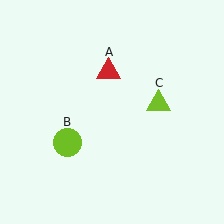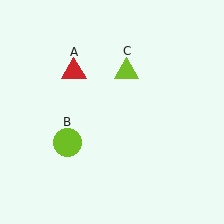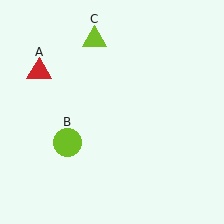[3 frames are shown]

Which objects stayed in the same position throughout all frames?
Lime circle (object B) remained stationary.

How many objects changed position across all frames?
2 objects changed position: red triangle (object A), lime triangle (object C).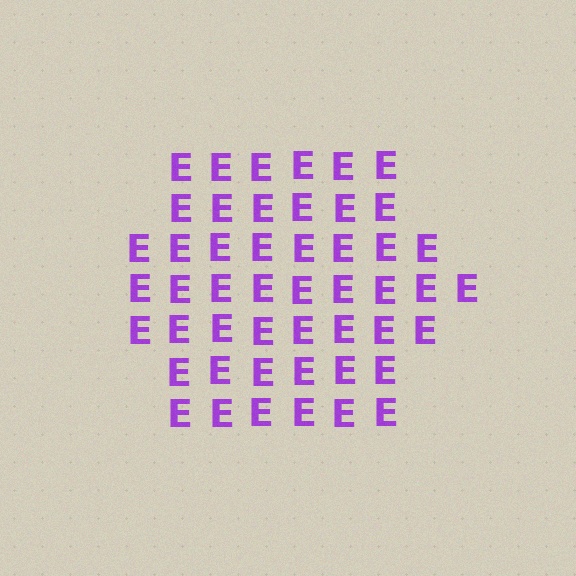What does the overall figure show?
The overall figure shows a hexagon.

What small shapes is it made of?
It is made of small letter E's.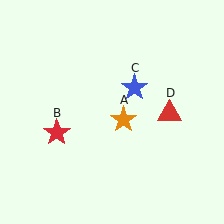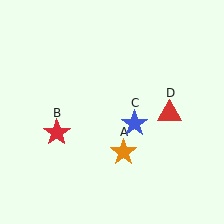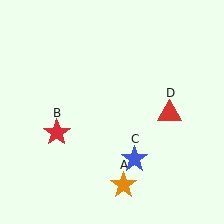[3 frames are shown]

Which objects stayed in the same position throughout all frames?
Red star (object B) and red triangle (object D) remained stationary.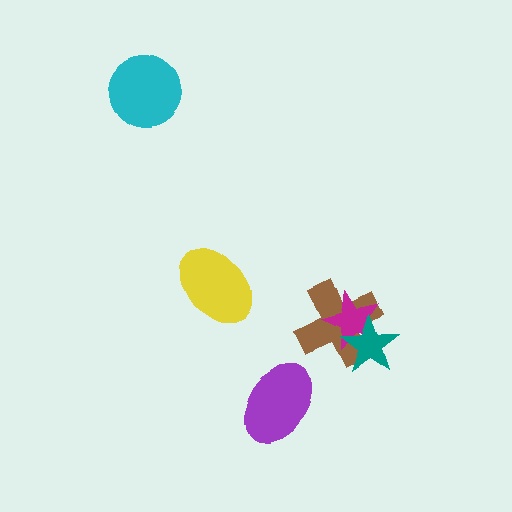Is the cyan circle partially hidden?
No, no other shape covers it.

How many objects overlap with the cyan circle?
0 objects overlap with the cyan circle.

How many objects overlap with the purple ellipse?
0 objects overlap with the purple ellipse.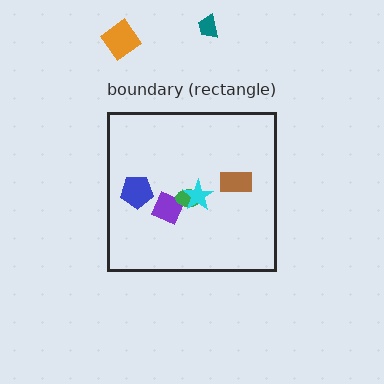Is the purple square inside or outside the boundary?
Inside.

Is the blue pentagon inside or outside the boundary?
Inside.